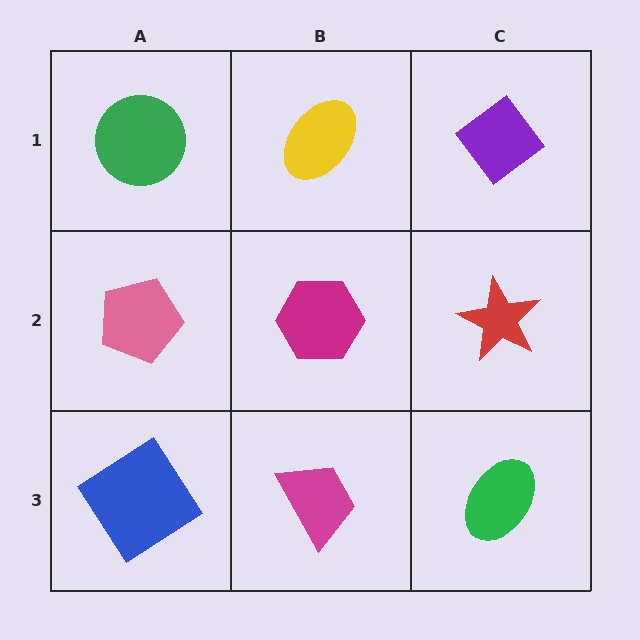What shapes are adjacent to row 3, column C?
A red star (row 2, column C), a magenta trapezoid (row 3, column B).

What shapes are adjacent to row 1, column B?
A magenta hexagon (row 2, column B), a green circle (row 1, column A), a purple diamond (row 1, column C).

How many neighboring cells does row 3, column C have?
2.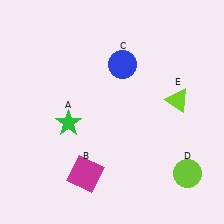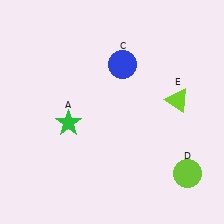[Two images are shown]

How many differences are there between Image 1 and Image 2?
There is 1 difference between the two images.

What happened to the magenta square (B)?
The magenta square (B) was removed in Image 2. It was in the bottom-left area of Image 1.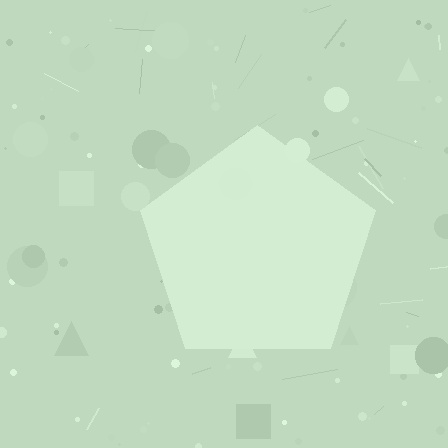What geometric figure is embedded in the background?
A pentagon is embedded in the background.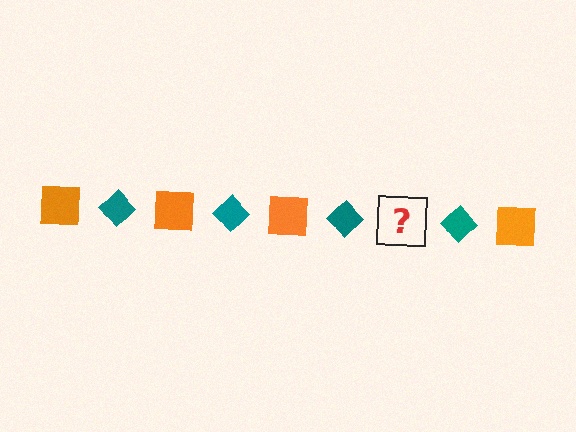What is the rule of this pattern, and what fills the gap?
The rule is that the pattern alternates between orange square and teal diamond. The gap should be filled with an orange square.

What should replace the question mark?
The question mark should be replaced with an orange square.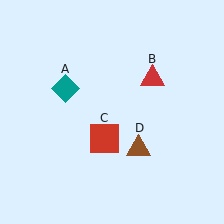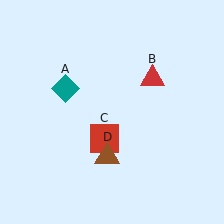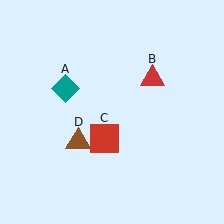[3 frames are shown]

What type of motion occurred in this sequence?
The brown triangle (object D) rotated clockwise around the center of the scene.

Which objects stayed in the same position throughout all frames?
Teal diamond (object A) and red triangle (object B) and red square (object C) remained stationary.